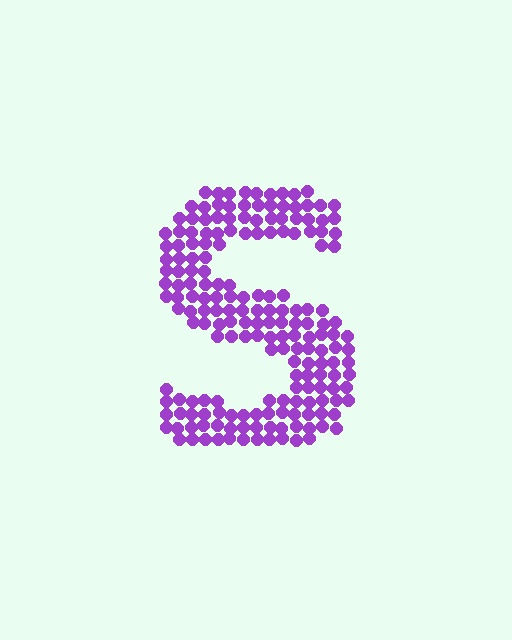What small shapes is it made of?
It is made of small circles.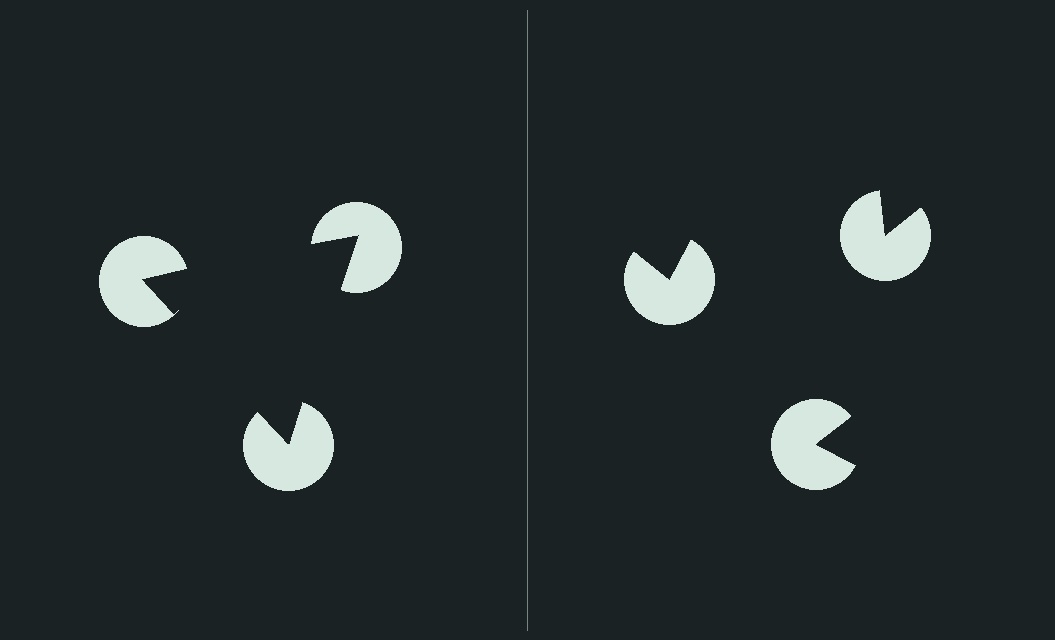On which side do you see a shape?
An illusory triangle appears on the left side. On the right side the wedge cuts are rotated, so no coherent shape forms.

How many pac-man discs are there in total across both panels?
6 — 3 on each side.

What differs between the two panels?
The pac-man discs are positioned identically on both sides; only the wedge orientations differ. On the left they align to a triangle; on the right they are misaligned.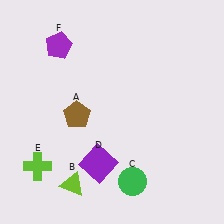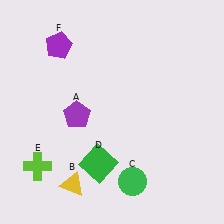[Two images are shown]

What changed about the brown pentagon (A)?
In Image 1, A is brown. In Image 2, it changed to purple.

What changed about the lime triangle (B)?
In Image 1, B is lime. In Image 2, it changed to yellow.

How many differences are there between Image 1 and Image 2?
There are 3 differences between the two images.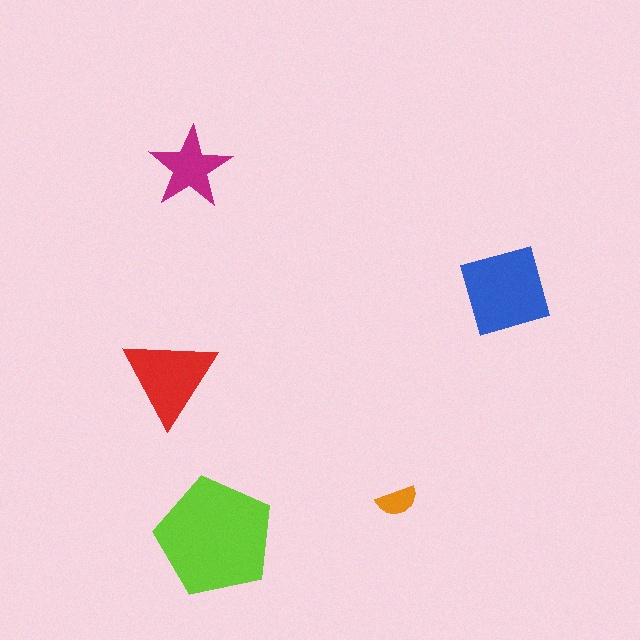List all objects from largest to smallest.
The lime pentagon, the blue square, the red triangle, the magenta star, the orange semicircle.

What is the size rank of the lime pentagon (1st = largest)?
1st.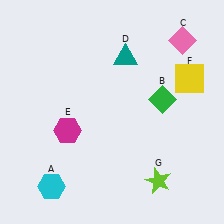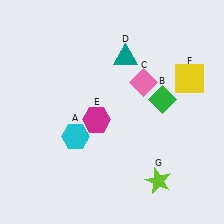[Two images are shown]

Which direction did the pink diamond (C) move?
The pink diamond (C) moved down.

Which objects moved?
The objects that moved are: the cyan hexagon (A), the pink diamond (C), the magenta hexagon (E).